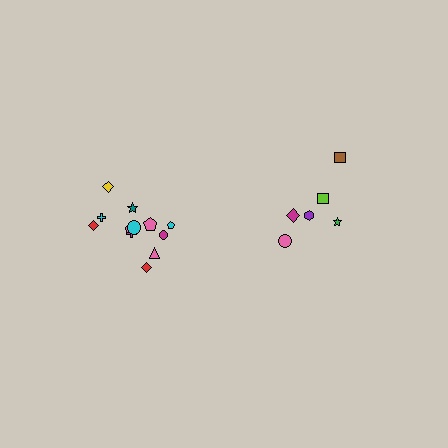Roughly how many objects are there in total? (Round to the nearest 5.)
Roughly 20 objects in total.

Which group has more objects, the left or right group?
The left group.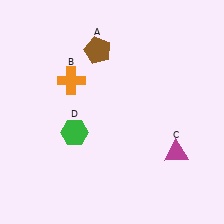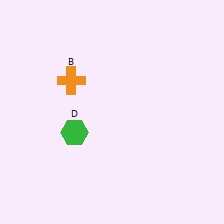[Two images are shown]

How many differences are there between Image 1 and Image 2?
There are 2 differences between the two images.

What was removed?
The magenta triangle (C), the brown pentagon (A) were removed in Image 2.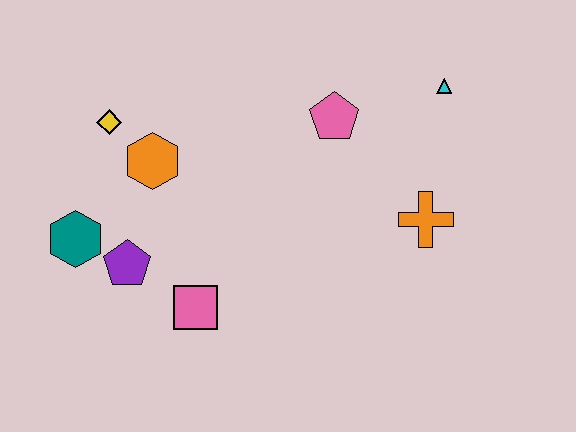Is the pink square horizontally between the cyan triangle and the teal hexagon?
Yes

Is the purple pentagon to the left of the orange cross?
Yes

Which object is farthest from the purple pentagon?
The cyan triangle is farthest from the purple pentagon.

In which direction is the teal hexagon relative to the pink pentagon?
The teal hexagon is to the left of the pink pentagon.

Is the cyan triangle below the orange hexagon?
No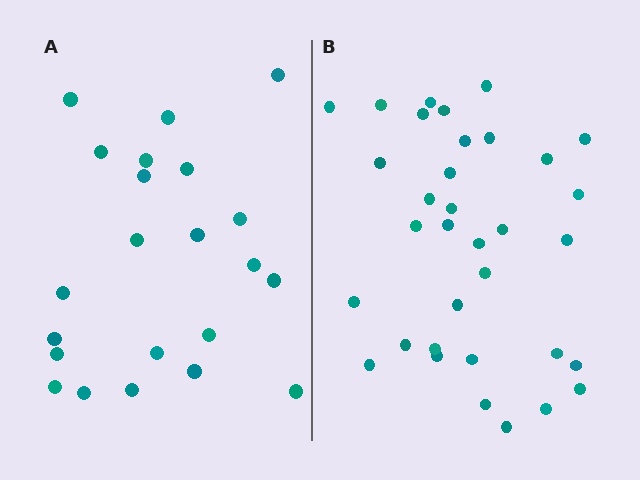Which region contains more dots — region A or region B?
Region B (the right region) has more dots.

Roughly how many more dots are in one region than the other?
Region B has roughly 12 or so more dots than region A.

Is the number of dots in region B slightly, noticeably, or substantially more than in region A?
Region B has substantially more. The ratio is roughly 1.5 to 1.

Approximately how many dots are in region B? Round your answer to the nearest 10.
About 30 dots. (The exact count is 34, which rounds to 30.)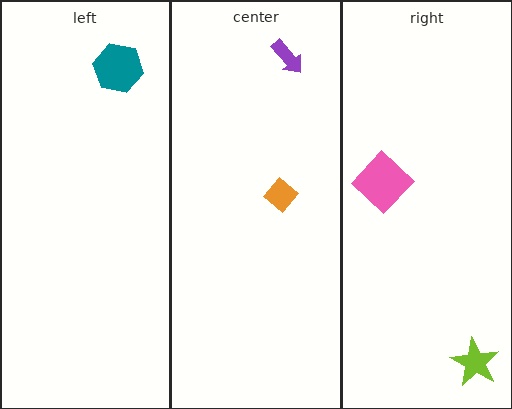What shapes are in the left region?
The teal hexagon.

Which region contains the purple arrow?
The center region.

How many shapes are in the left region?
1.